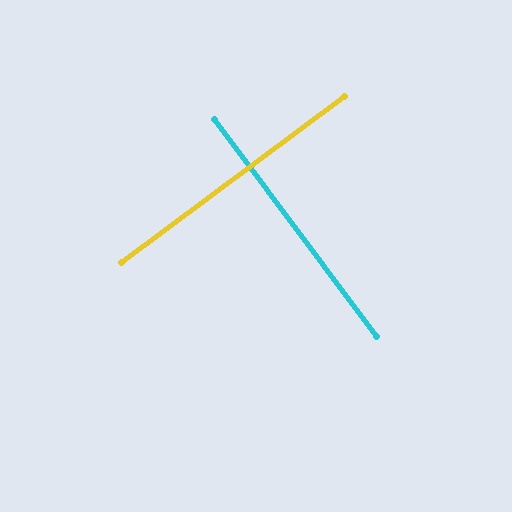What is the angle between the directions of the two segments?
Approximately 90 degrees.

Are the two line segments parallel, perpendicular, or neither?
Perpendicular — they meet at approximately 90°.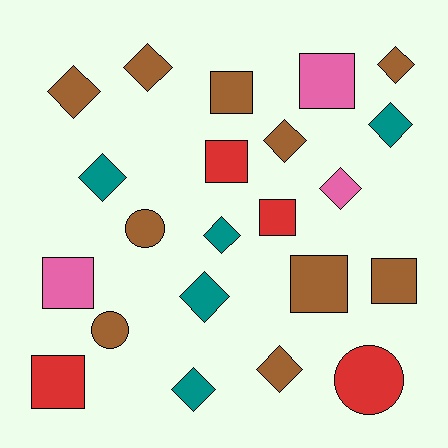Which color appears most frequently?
Brown, with 10 objects.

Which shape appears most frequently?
Diamond, with 11 objects.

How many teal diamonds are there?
There are 5 teal diamonds.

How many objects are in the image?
There are 22 objects.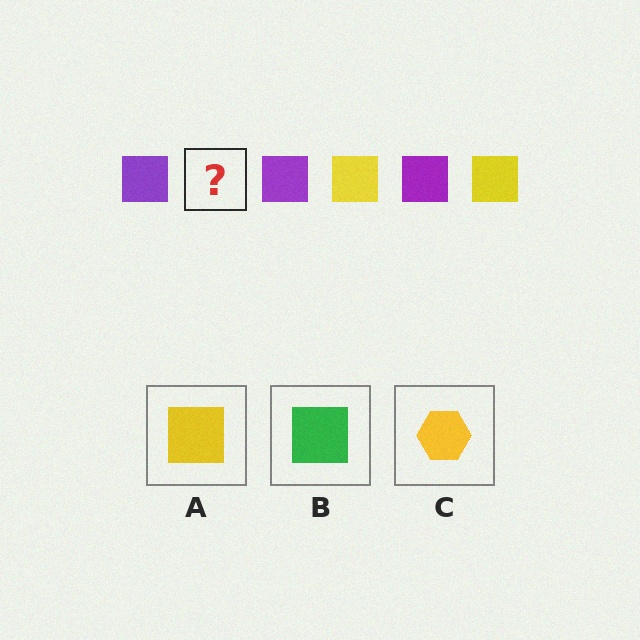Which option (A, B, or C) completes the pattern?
A.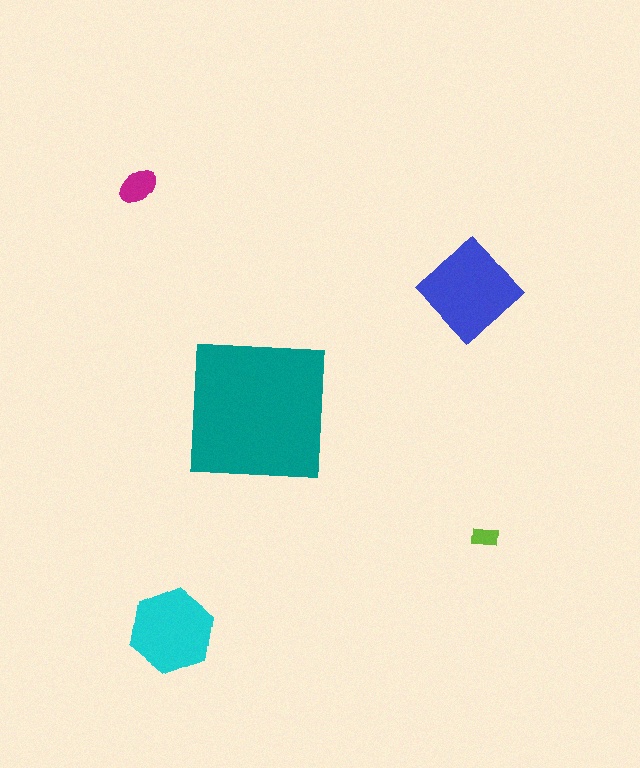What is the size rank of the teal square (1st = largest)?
1st.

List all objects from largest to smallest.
The teal square, the blue diamond, the cyan hexagon, the magenta ellipse, the lime rectangle.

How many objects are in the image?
There are 5 objects in the image.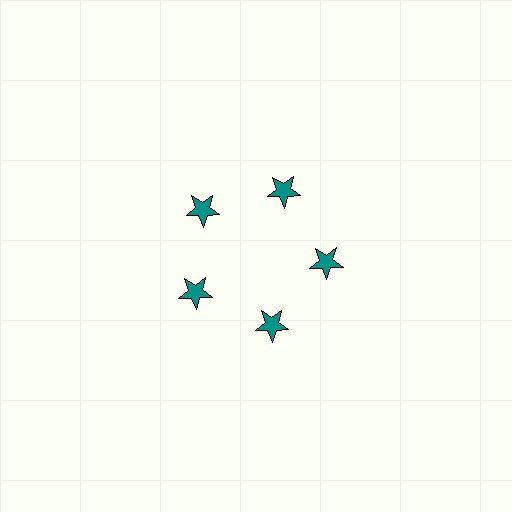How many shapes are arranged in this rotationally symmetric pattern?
There are 5 shapes, arranged in 5 groups of 1.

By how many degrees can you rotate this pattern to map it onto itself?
The pattern maps onto itself every 72 degrees of rotation.